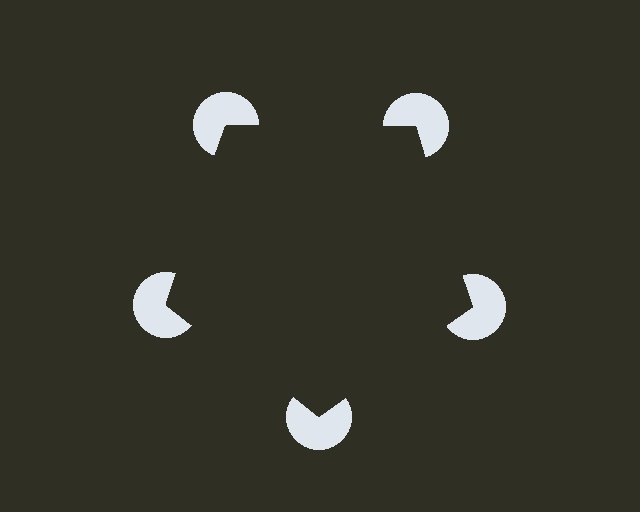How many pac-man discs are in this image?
There are 5 — one at each vertex of the illusory pentagon.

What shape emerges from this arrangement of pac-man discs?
An illusory pentagon — its edges are inferred from the aligned wedge cuts in the pac-man discs, not physically drawn.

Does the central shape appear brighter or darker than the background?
It typically appears slightly darker than the background, even though no actual brightness change is drawn.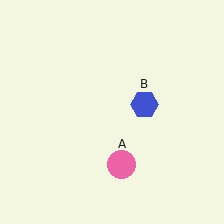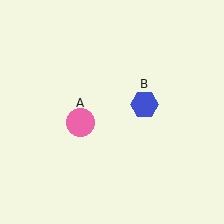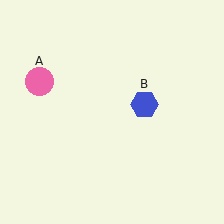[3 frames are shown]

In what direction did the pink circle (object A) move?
The pink circle (object A) moved up and to the left.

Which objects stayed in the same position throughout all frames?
Blue hexagon (object B) remained stationary.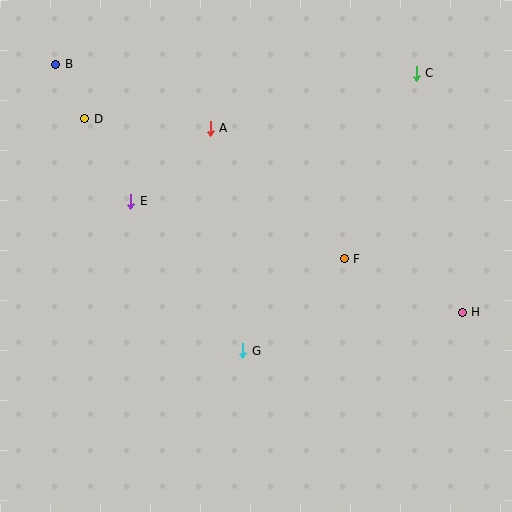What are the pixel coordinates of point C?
Point C is at (416, 73).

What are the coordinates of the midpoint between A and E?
The midpoint between A and E is at (171, 165).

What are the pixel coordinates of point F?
Point F is at (344, 259).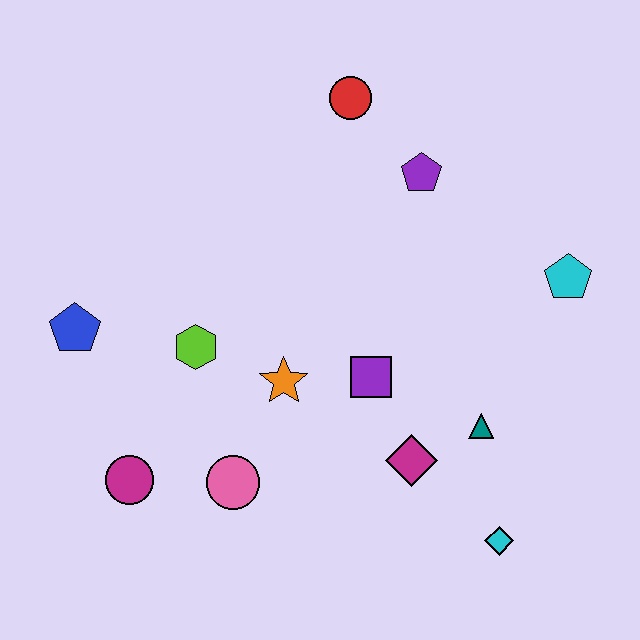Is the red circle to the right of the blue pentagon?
Yes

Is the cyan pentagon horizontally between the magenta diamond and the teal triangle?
No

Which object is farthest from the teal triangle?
The blue pentagon is farthest from the teal triangle.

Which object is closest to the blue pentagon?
The lime hexagon is closest to the blue pentagon.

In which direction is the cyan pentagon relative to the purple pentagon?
The cyan pentagon is to the right of the purple pentagon.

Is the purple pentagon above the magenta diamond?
Yes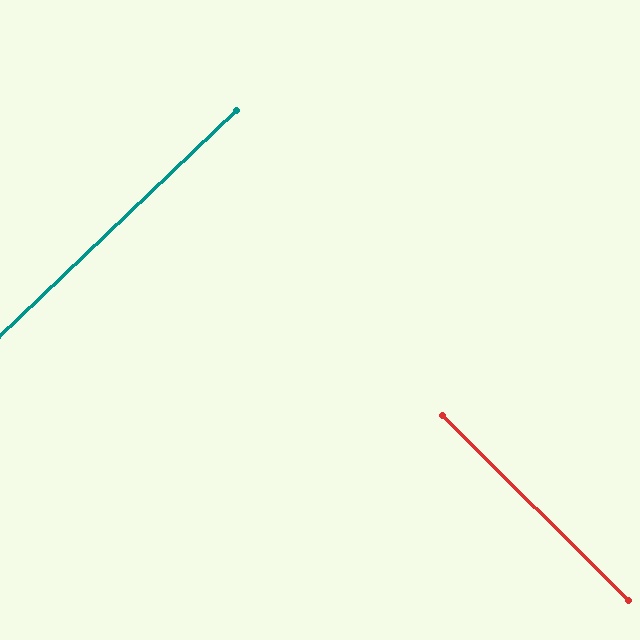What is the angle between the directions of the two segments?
Approximately 88 degrees.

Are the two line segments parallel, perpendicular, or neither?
Perpendicular — they meet at approximately 88°.